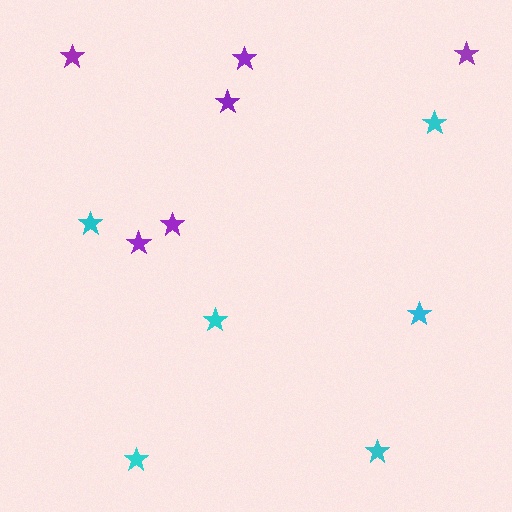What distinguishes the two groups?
There are 2 groups: one group of cyan stars (6) and one group of purple stars (6).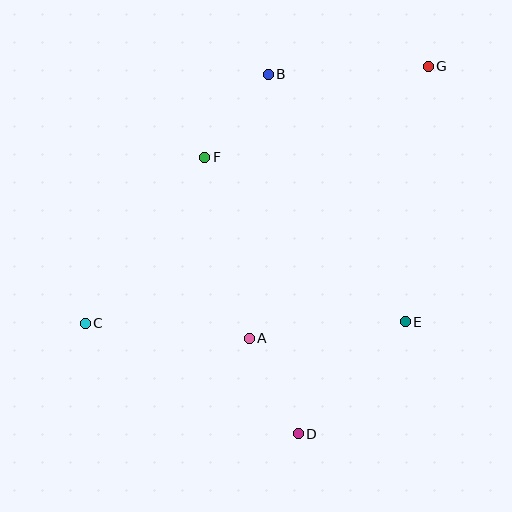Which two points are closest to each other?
Points B and F are closest to each other.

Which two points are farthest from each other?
Points C and G are farthest from each other.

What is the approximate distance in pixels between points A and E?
The distance between A and E is approximately 157 pixels.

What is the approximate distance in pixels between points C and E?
The distance between C and E is approximately 320 pixels.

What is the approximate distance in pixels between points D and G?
The distance between D and G is approximately 390 pixels.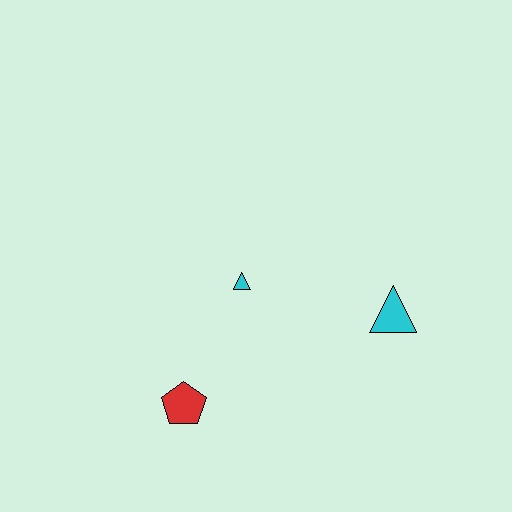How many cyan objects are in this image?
There are 2 cyan objects.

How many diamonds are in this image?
There are no diamonds.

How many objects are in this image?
There are 3 objects.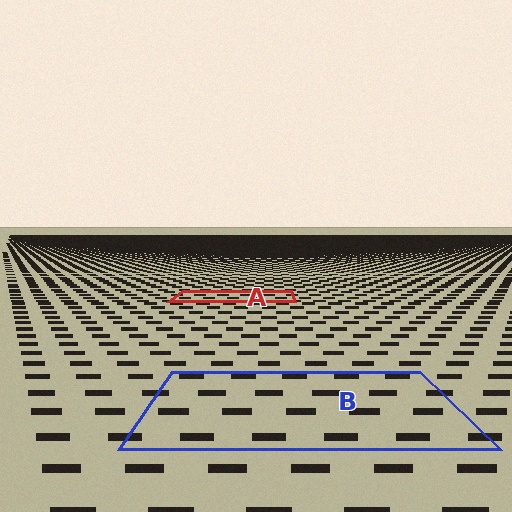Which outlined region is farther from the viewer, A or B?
Region A is farther from the viewer — the texture elements inside it appear smaller and more densely packed.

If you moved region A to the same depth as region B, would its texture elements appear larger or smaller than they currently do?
They would appear larger. At a closer depth, the same texture elements are projected at a bigger on-screen size.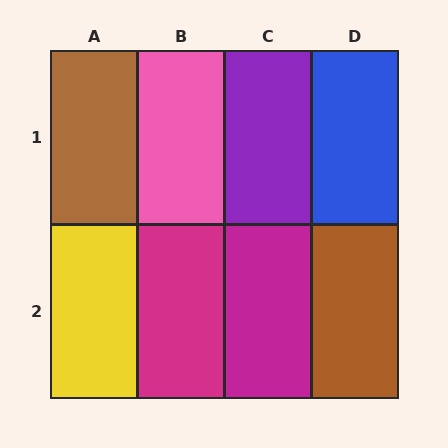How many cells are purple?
1 cell is purple.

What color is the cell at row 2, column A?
Yellow.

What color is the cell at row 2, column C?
Magenta.